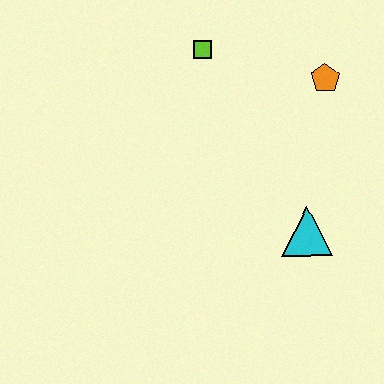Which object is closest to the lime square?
The orange pentagon is closest to the lime square.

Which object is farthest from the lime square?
The cyan triangle is farthest from the lime square.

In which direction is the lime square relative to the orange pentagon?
The lime square is to the left of the orange pentagon.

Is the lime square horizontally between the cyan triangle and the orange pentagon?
No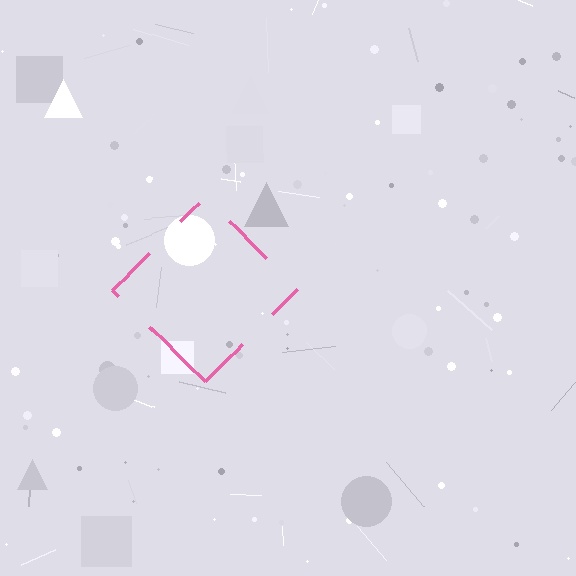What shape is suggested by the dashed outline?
The dashed outline suggests a diamond.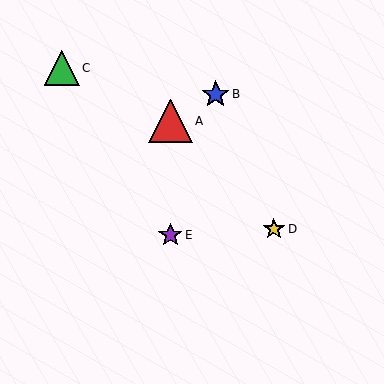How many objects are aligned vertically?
2 objects (A, E) are aligned vertically.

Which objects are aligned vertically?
Objects A, E are aligned vertically.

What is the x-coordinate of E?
Object E is at x≈170.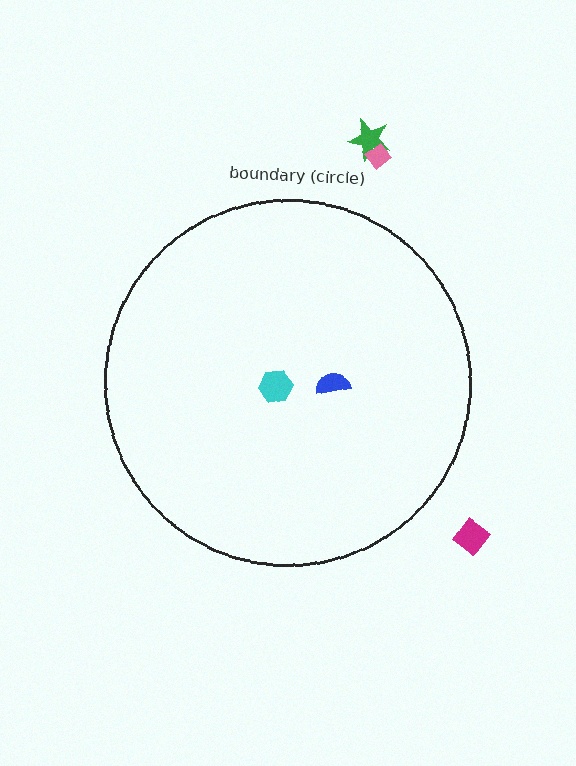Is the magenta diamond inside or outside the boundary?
Outside.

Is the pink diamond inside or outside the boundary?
Outside.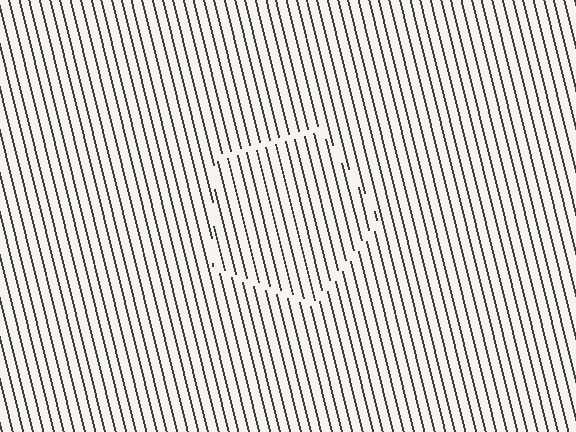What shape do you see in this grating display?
An illusory pentagon. The interior of the shape contains the same grating, shifted by half a period — the contour is defined by the phase discontinuity where line-ends from the inner and outer gratings abut.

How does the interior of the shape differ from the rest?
The interior of the shape contains the same grating, shifted by half a period — the contour is defined by the phase discontinuity where line-ends from the inner and outer gratings abut.